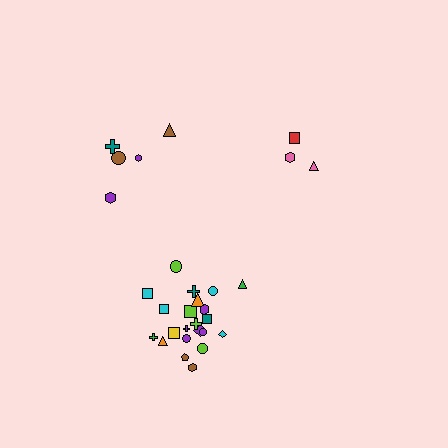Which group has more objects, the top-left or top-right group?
The top-left group.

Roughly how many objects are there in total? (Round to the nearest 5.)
Roughly 30 objects in total.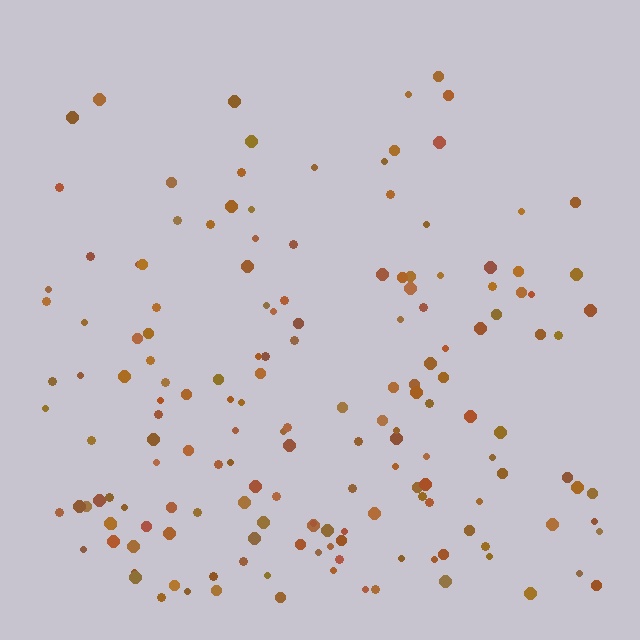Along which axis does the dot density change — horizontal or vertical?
Vertical.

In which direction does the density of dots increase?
From top to bottom, with the bottom side densest.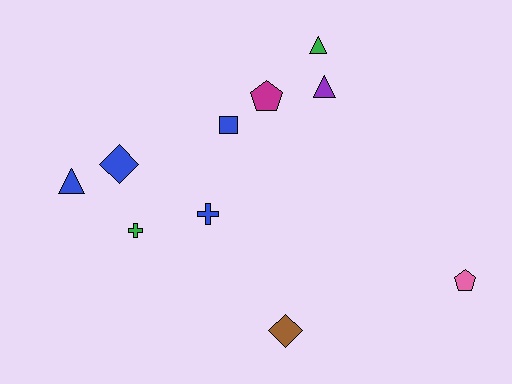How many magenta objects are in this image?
There is 1 magenta object.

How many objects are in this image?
There are 10 objects.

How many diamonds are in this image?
There are 2 diamonds.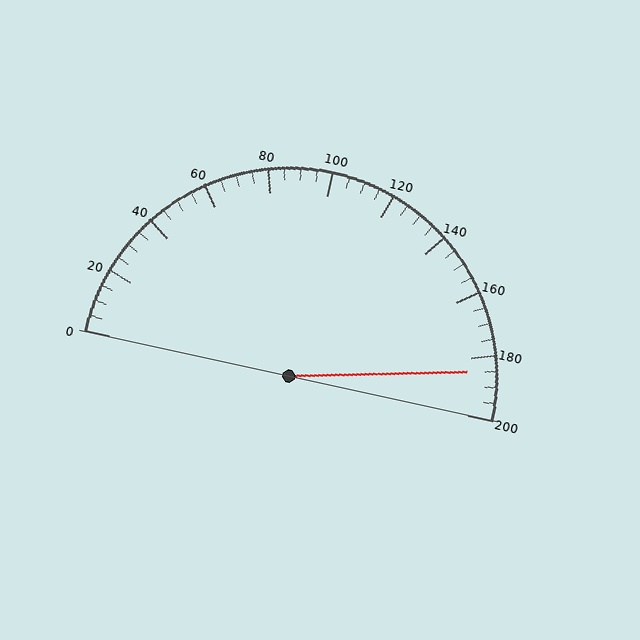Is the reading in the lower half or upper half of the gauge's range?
The reading is in the upper half of the range (0 to 200).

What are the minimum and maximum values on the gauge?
The gauge ranges from 0 to 200.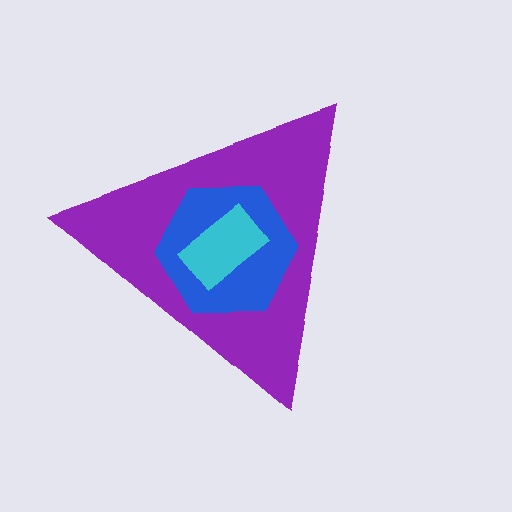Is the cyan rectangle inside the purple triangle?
Yes.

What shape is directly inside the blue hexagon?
The cyan rectangle.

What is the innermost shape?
The cyan rectangle.